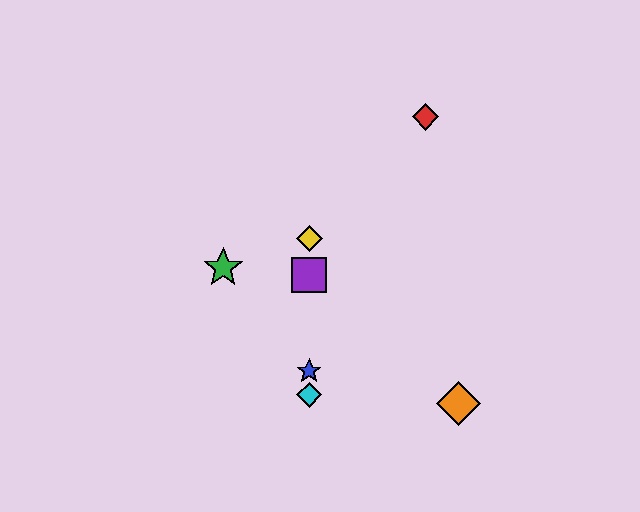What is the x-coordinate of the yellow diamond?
The yellow diamond is at x≈309.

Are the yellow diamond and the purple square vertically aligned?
Yes, both are at x≈309.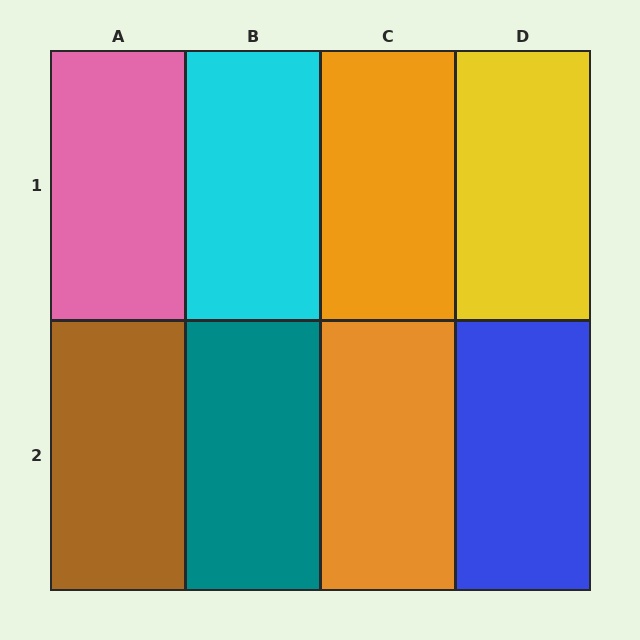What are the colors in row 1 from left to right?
Pink, cyan, orange, yellow.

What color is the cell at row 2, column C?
Orange.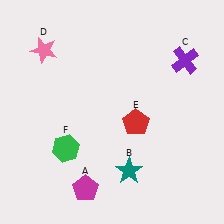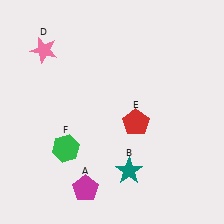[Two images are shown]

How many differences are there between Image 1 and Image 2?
There is 1 difference between the two images.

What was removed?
The purple cross (C) was removed in Image 2.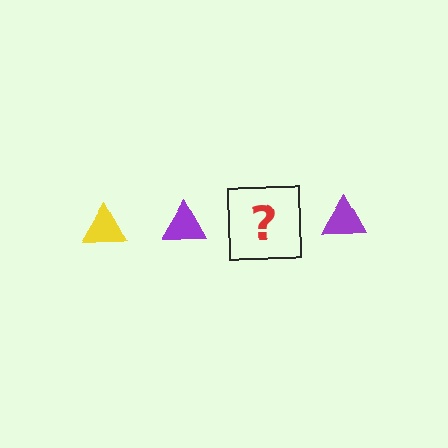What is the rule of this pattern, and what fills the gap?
The rule is that the pattern cycles through yellow, purple triangles. The gap should be filled with a yellow triangle.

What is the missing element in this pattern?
The missing element is a yellow triangle.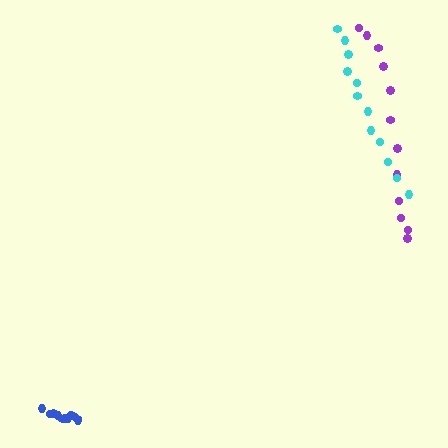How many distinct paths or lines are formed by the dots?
There are 3 distinct paths.